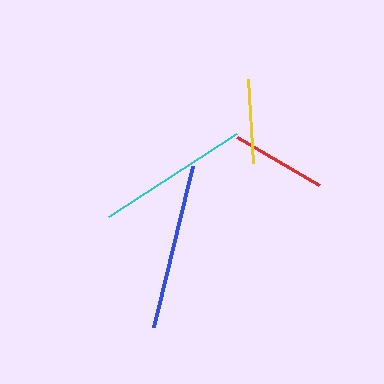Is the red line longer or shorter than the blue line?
The blue line is longer than the red line.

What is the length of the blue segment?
The blue segment is approximately 166 pixels long.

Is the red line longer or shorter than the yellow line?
The red line is longer than the yellow line.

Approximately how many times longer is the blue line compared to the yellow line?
The blue line is approximately 2.0 times the length of the yellow line.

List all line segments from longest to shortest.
From longest to shortest: blue, cyan, red, yellow.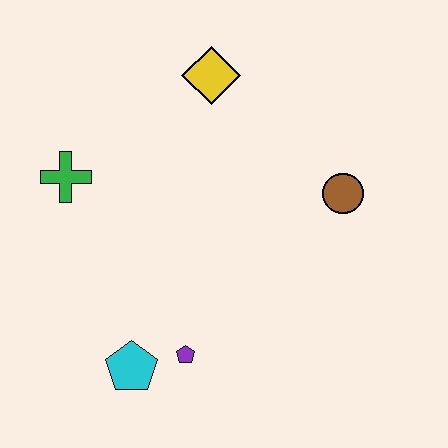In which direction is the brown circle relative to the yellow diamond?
The brown circle is to the right of the yellow diamond.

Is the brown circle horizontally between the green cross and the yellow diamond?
No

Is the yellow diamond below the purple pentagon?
No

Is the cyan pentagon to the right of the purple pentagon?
No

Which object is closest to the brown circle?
The yellow diamond is closest to the brown circle.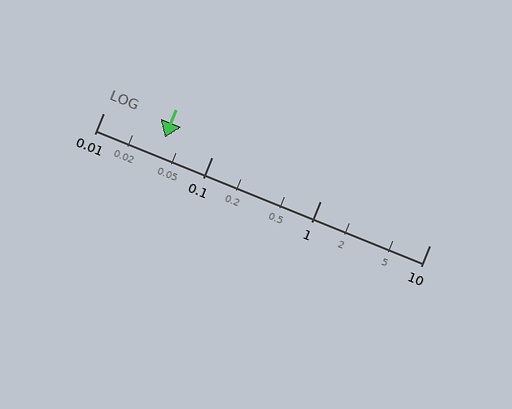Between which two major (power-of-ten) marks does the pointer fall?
The pointer is between 0.01 and 0.1.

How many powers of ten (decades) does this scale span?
The scale spans 3 decades, from 0.01 to 10.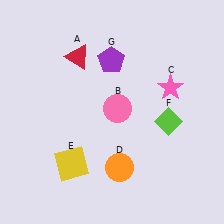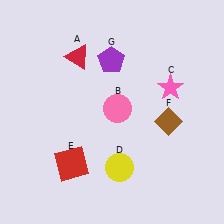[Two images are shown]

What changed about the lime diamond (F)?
In Image 1, F is lime. In Image 2, it changed to brown.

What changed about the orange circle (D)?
In Image 1, D is orange. In Image 2, it changed to yellow.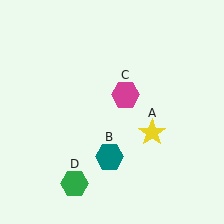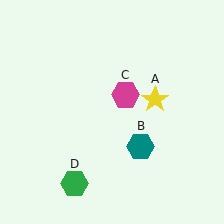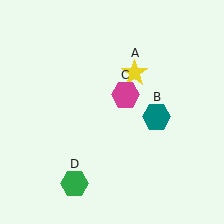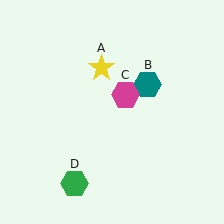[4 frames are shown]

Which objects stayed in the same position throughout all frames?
Magenta hexagon (object C) and green hexagon (object D) remained stationary.